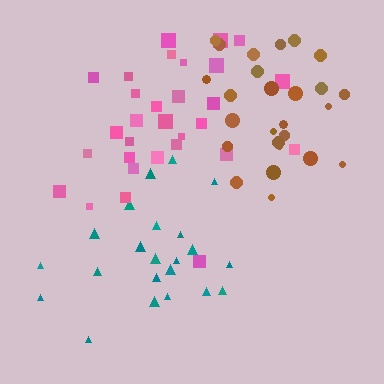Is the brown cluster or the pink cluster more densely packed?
Brown.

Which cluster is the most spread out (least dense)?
Pink.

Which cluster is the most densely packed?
Brown.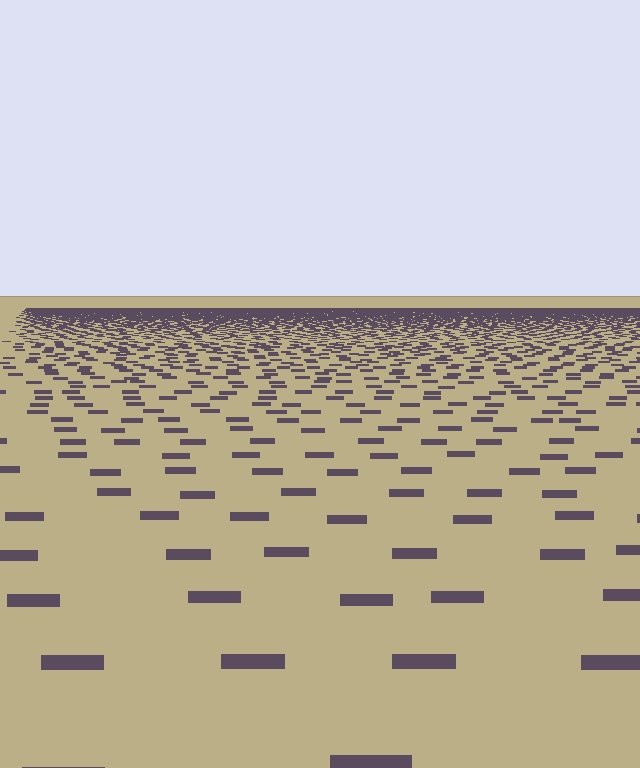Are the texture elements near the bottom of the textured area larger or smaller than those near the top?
Larger. Near the bottom, elements are closer to the viewer and appear at a bigger on-screen size.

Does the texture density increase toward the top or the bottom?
Density increases toward the top.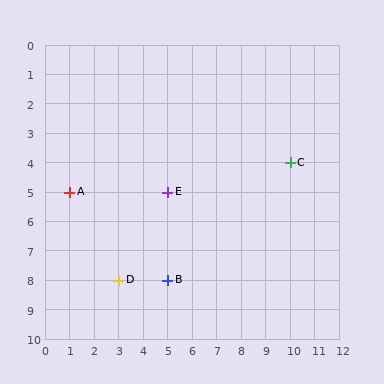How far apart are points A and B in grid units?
Points A and B are 4 columns and 3 rows apart (about 5.0 grid units diagonally).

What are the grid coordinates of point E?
Point E is at grid coordinates (5, 5).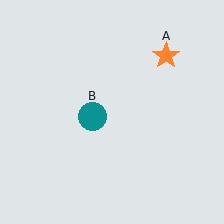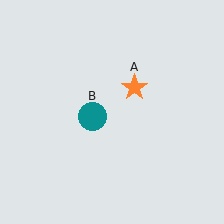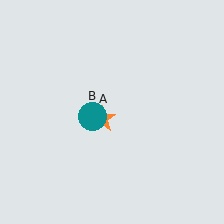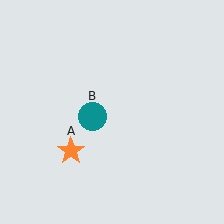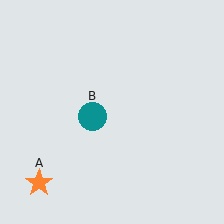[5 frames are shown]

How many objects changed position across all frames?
1 object changed position: orange star (object A).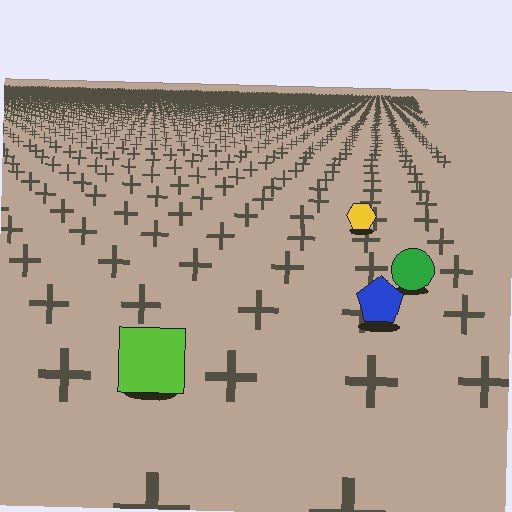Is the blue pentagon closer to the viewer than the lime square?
No. The lime square is closer — you can tell from the texture gradient: the ground texture is coarser near it.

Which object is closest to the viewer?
The lime square is closest. The texture marks near it are larger and more spread out.